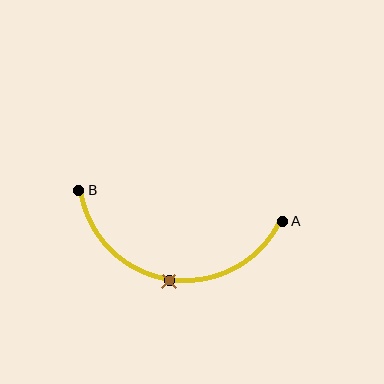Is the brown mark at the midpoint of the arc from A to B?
Yes. The brown mark lies on the arc at equal arc-length from both A and B — it is the arc midpoint.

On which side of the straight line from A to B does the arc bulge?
The arc bulges below the straight line connecting A and B.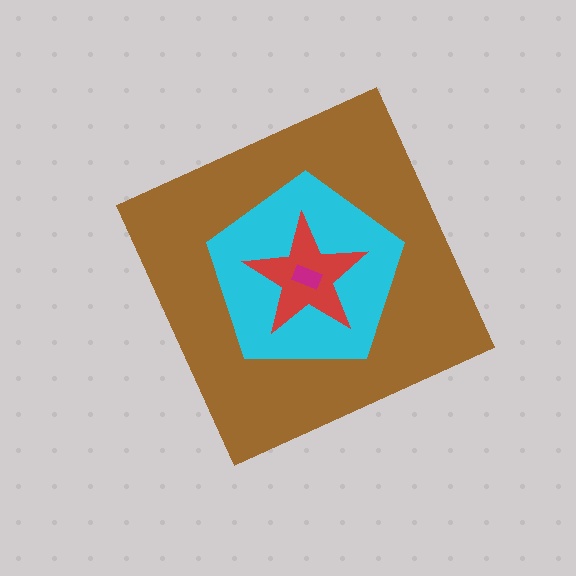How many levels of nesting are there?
4.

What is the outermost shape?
The brown diamond.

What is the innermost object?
The magenta rectangle.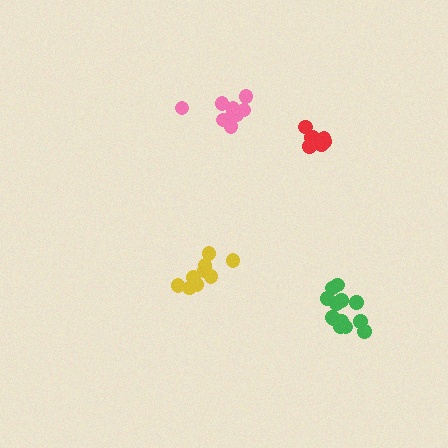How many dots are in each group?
Group 1: 9 dots, Group 2: 7 dots, Group 3: 13 dots, Group 4: 9 dots (38 total).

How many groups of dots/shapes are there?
There are 4 groups.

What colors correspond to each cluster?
The clusters are colored: yellow, red, green, pink.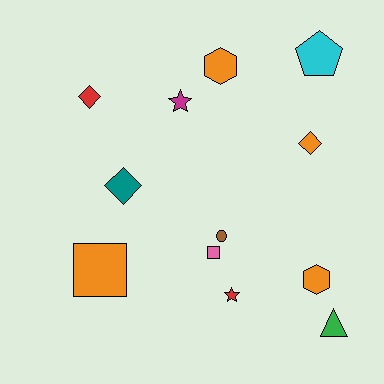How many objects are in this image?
There are 12 objects.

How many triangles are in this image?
There is 1 triangle.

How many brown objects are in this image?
There is 1 brown object.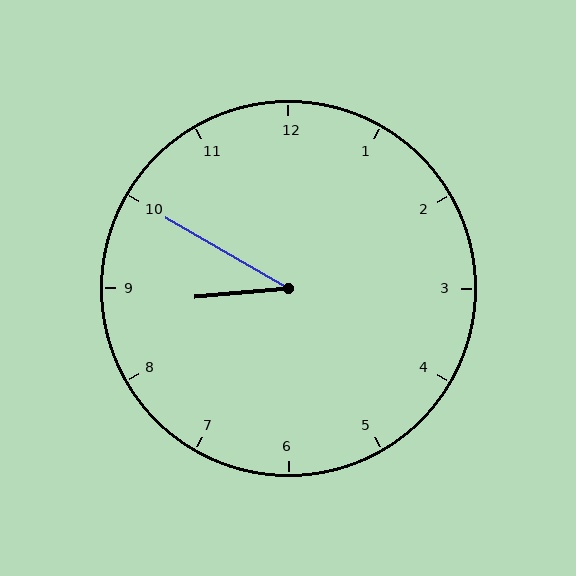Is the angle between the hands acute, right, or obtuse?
It is acute.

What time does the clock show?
8:50.